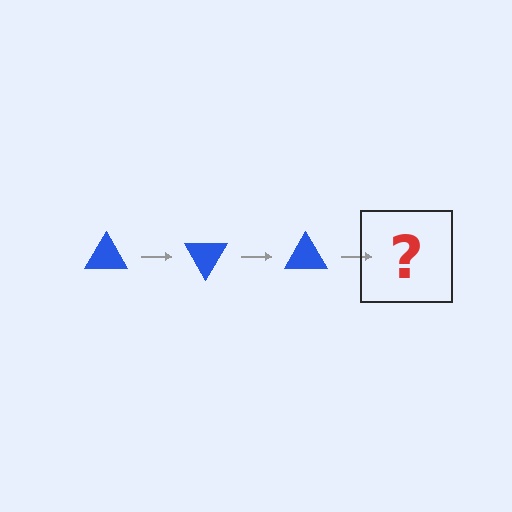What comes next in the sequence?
The next element should be a blue triangle rotated 180 degrees.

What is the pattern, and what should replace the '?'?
The pattern is that the triangle rotates 60 degrees each step. The '?' should be a blue triangle rotated 180 degrees.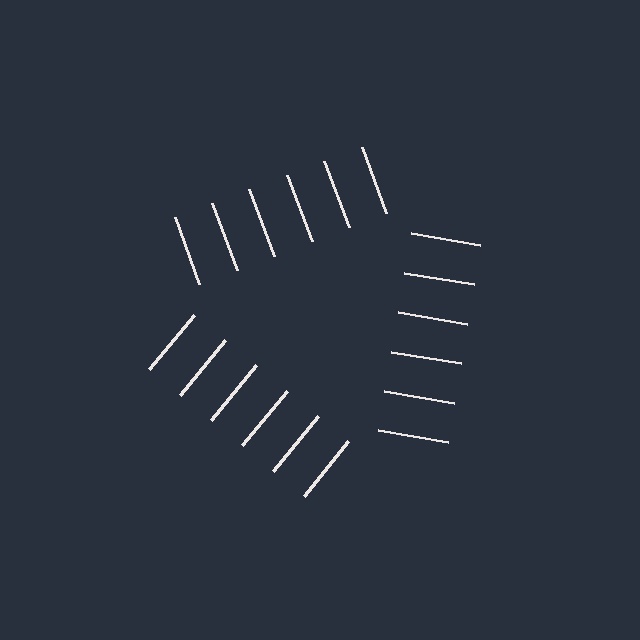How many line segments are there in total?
18 — 6 along each of the 3 edges.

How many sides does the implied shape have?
3 sides — the line-ends trace a triangle.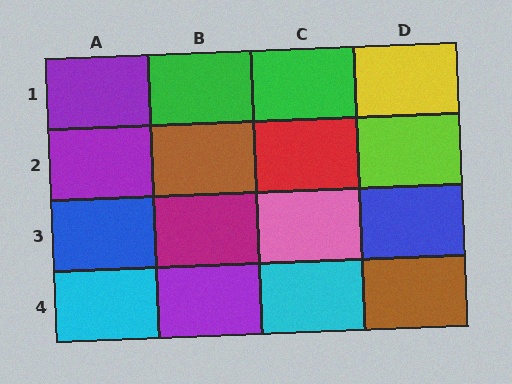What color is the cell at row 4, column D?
Brown.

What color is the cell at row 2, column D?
Lime.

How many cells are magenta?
1 cell is magenta.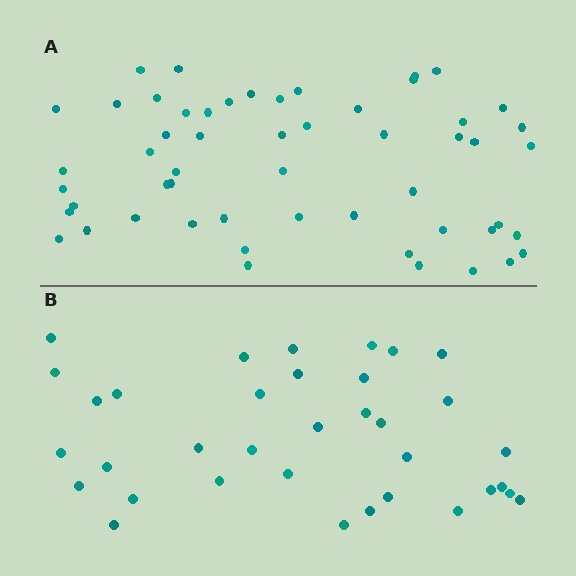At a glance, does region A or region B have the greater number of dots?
Region A (the top region) has more dots.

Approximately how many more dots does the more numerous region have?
Region A has approximately 20 more dots than region B.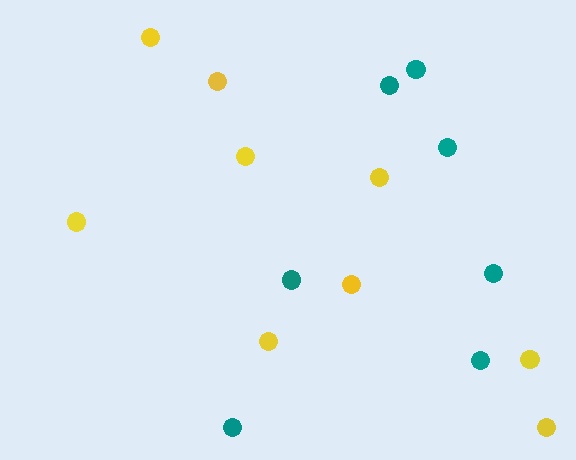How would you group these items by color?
There are 2 groups: one group of teal circles (7) and one group of yellow circles (9).